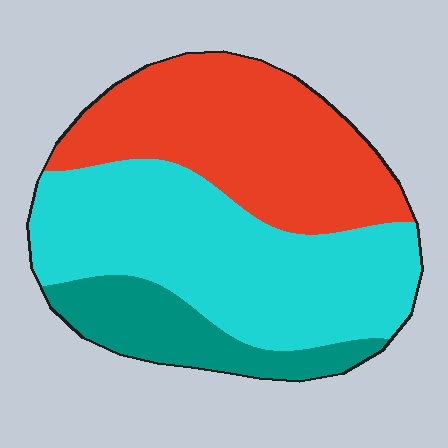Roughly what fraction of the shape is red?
Red takes up about three eighths (3/8) of the shape.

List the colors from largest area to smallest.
From largest to smallest: cyan, red, teal.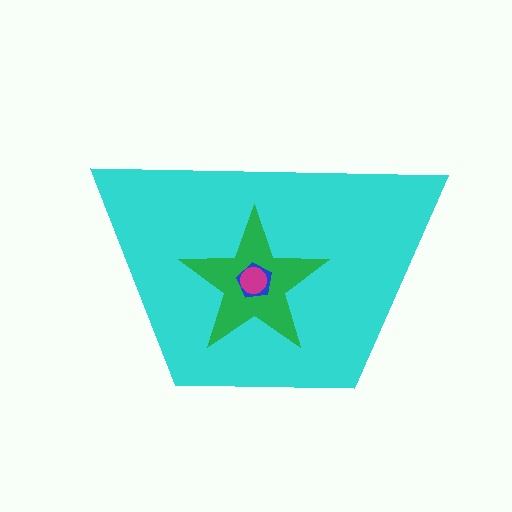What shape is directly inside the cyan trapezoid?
The green star.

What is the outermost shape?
The cyan trapezoid.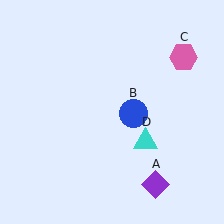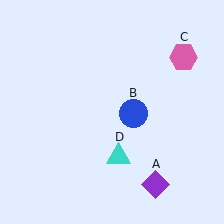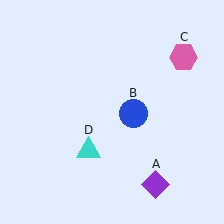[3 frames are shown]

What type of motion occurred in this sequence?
The cyan triangle (object D) rotated clockwise around the center of the scene.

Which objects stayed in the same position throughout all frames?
Purple diamond (object A) and blue circle (object B) and pink hexagon (object C) remained stationary.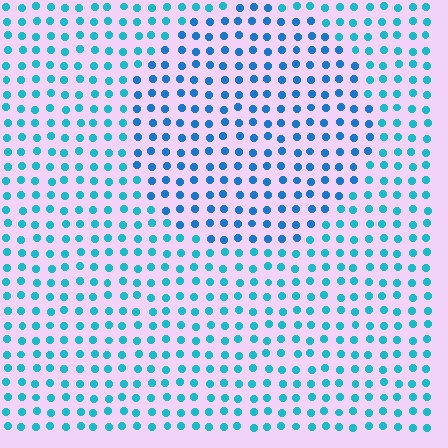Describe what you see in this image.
The image is filled with small cyan elements in a uniform arrangement. A circle-shaped region is visible where the elements are tinted to a slightly different hue, forming a subtle color boundary.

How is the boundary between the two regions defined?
The boundary is defined purely by a slight shift in hue (about 23 degrees). Spacing, size, and orientation are identical on both sides.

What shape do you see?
I see a circle.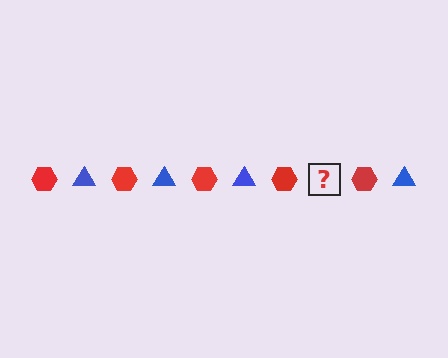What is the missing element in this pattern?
The missing element is a blue triangle.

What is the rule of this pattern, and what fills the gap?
The rule is that the pattern alternates between red hexagon and blue triangle. The gap should be filled with a blue triangle.